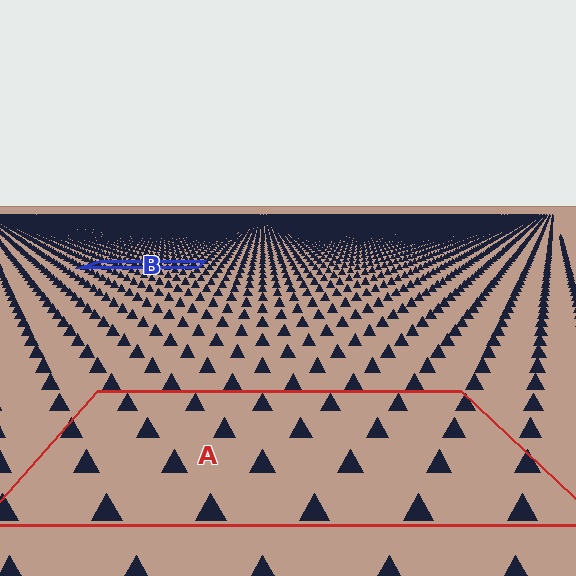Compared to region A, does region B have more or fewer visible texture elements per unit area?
Region B has more texture elements per unit area — they are packed more densely because it is farther away.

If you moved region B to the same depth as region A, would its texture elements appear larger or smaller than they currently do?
They would appear larger. At a closer depth, the same texture elements are projected at a bigger on-screen size.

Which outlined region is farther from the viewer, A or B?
Region B is farther from the viewer — the texture elements inside it appear smaller and more densely packed.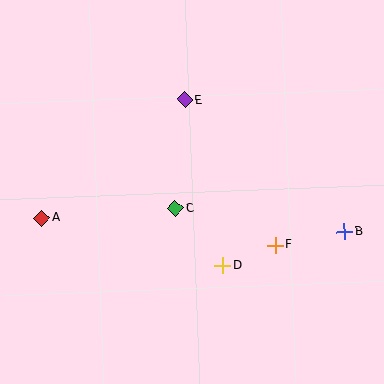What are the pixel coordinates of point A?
Point A is at (41, 218).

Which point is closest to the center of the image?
Point C at (175, 208) is closest to the center.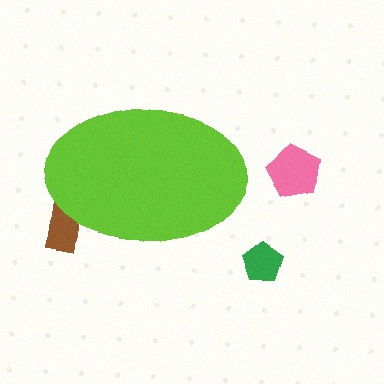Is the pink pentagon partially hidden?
No, the pink pentagon is fully visible.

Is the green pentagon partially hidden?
No, the green pentagon is fully visible.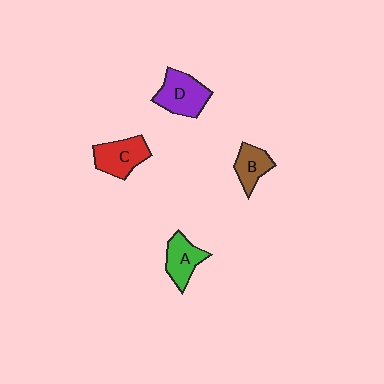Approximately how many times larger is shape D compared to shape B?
Approximately 1.5 times.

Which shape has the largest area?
Shape D (purple).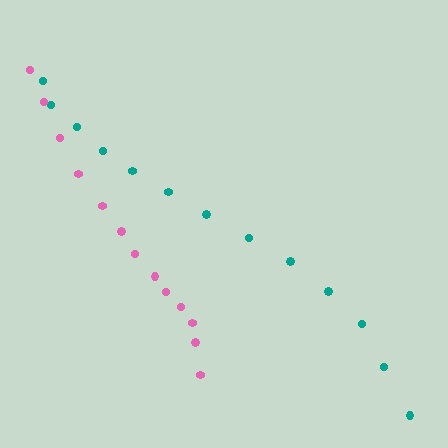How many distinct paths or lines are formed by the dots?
There are 2 distinct paths.